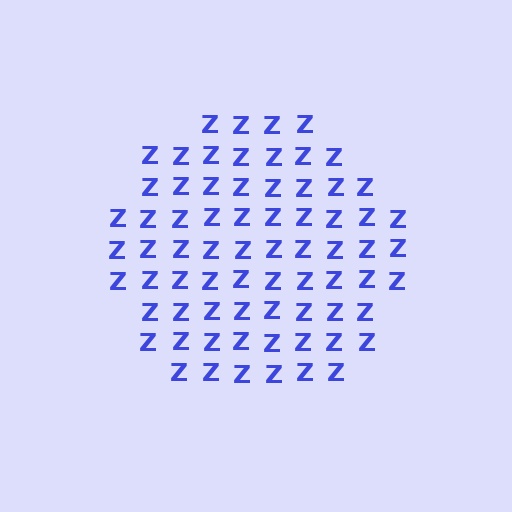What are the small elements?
The small elements are letter Z's.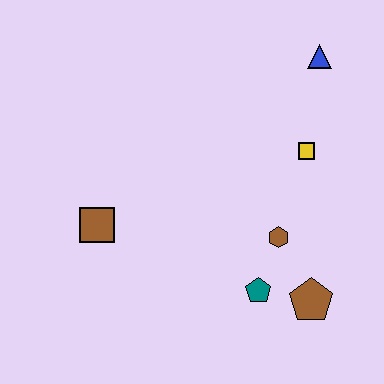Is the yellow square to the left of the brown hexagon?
No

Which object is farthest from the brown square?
The blue triangle is farthest from the brown square.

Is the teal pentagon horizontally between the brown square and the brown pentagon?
Yes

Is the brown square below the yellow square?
Yes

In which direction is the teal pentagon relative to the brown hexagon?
The teal pentagon is below the brown hexagon.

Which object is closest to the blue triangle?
The yellow square is closest to the blue triangle.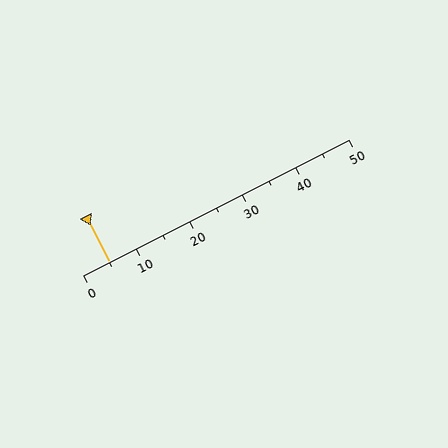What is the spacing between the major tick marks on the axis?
The major ticks are spaced 10 apart.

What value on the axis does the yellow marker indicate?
The marker indicates approximately 5.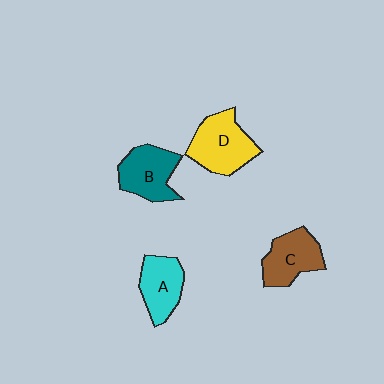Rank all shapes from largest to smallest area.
From largest to smallest: D (yellow), B (teal), C (brown), A (cyan).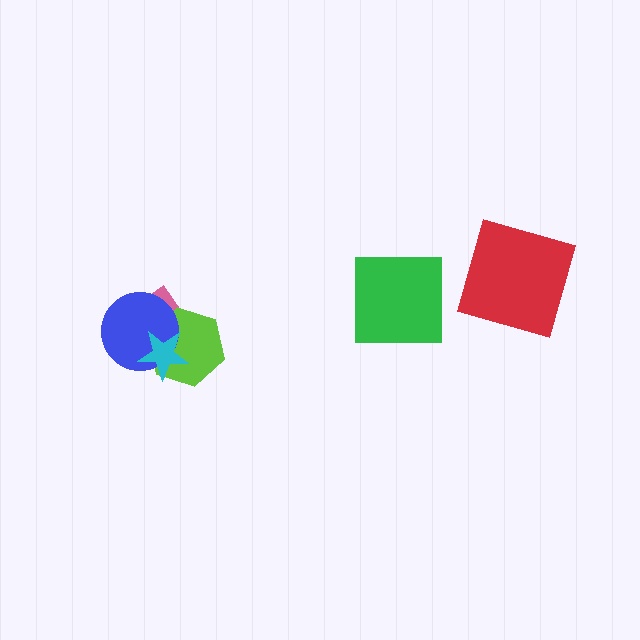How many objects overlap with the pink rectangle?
3 objects overlap with the pink rectangle.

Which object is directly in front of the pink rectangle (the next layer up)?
The lime hexagon is directly in front of the pink rectangle.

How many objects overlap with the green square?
0 objects overlap with the green square.